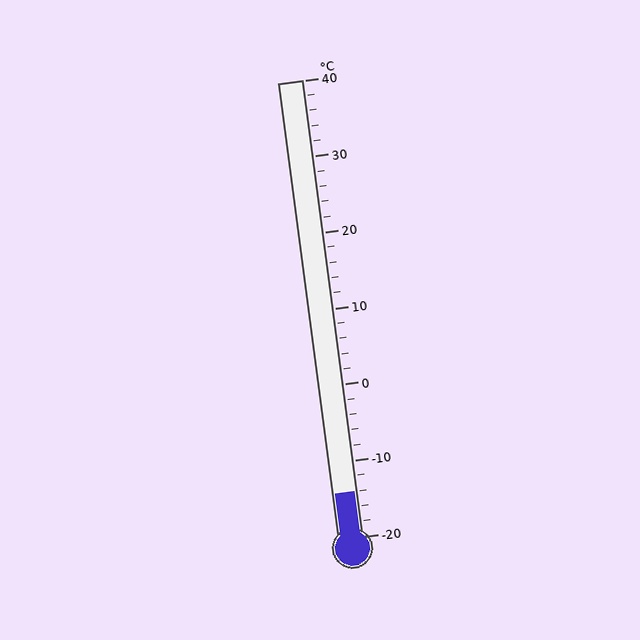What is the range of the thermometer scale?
The thermometer scale ranges from -20°C to 40°C.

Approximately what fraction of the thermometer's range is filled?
The thermometer is filled to approximately 10% of its range.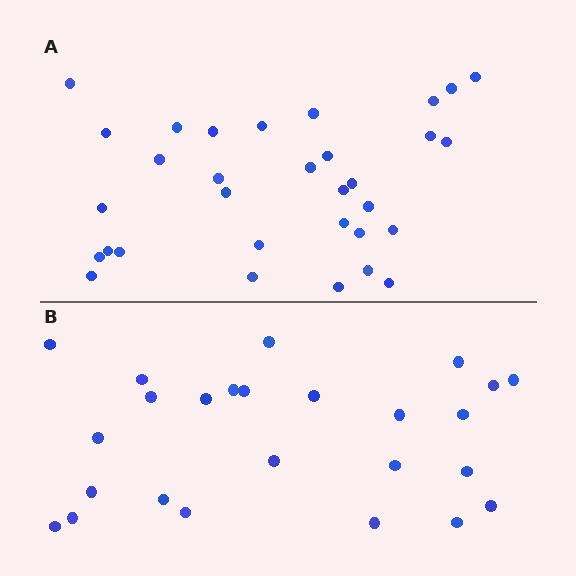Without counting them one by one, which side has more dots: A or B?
Region A (the top region) has more dots.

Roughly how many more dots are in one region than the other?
Region A has roughly 8 or so more dots than region B.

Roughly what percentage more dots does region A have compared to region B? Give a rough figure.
About 30% more.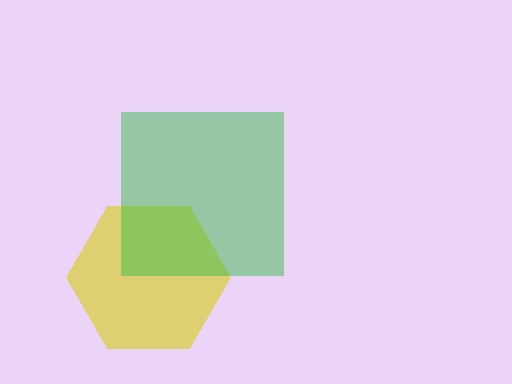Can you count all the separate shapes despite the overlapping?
Yes, there are 2 separate shapes.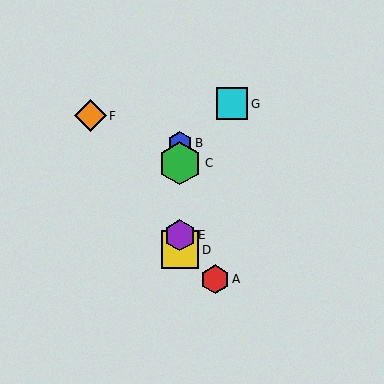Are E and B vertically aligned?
Yes, both are at x≈180.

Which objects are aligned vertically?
Objects B, C, D, E are aligned vertically.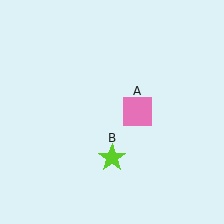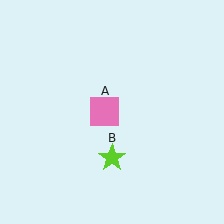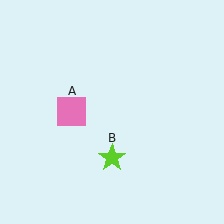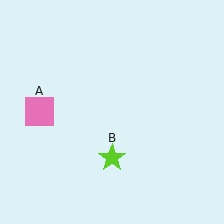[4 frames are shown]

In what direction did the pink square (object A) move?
The pink square (object A) moved left.